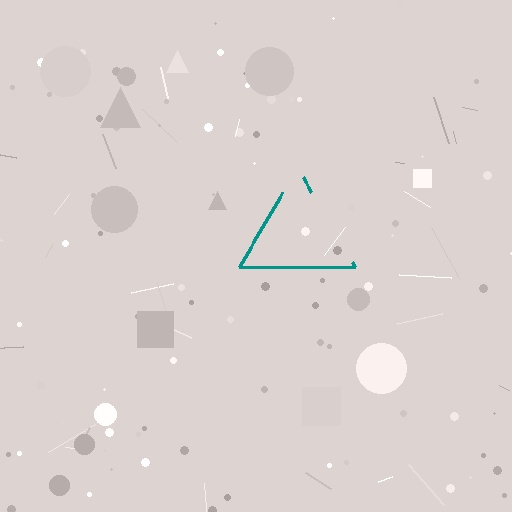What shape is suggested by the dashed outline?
The dashed outline suggests a triangle.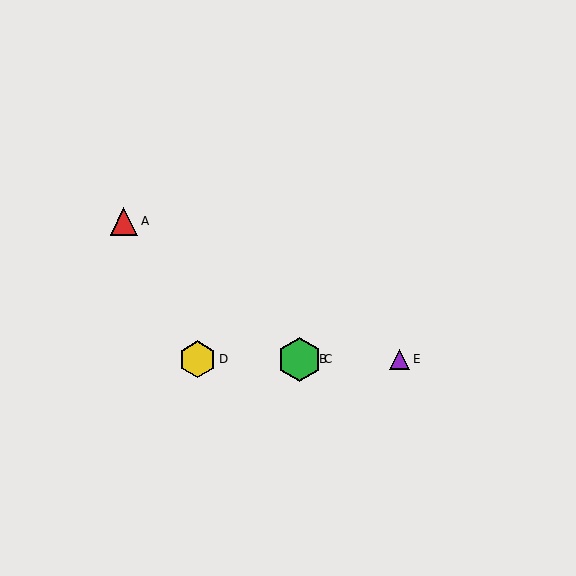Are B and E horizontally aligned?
Yes, both are at y≈359.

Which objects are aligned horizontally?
Objects B, C, D, E are aligned horizontally.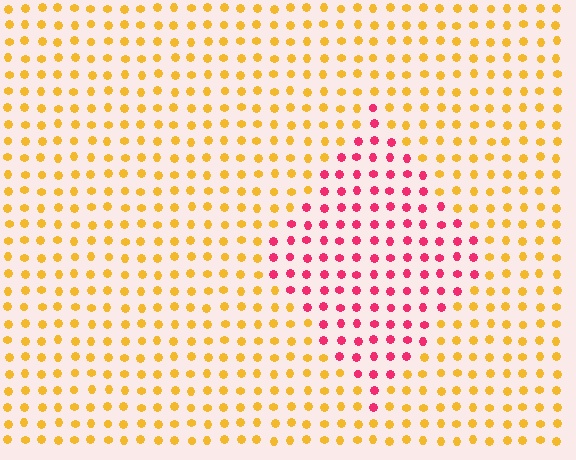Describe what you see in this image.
The image is filled with small yellow elements in a uniform arrangement. A diamond-shaped region is visible where the elements are tinted to a slightly different hue, forming a subtle color boundary.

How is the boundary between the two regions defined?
The boundary is defined purely by a slight shift in hue (about 63 degrees). Spacing, size, and orientation are identical on both sides.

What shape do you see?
I see a diamond.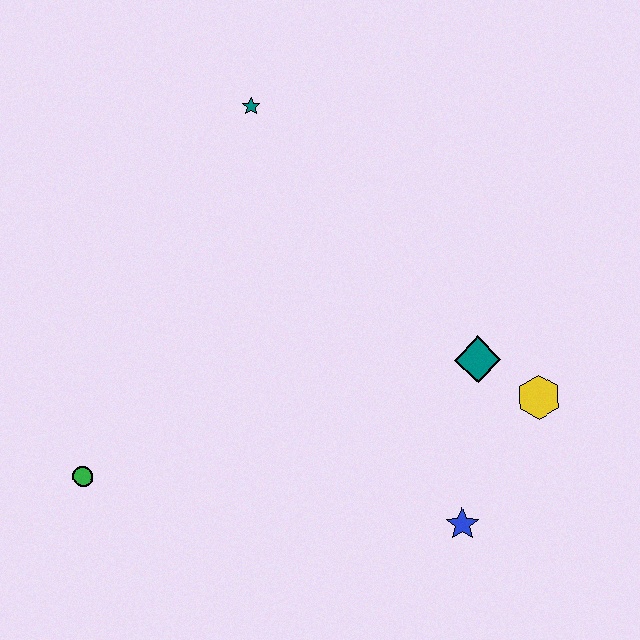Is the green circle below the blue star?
No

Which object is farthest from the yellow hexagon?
The green circle is farthest from the yellow hexagon.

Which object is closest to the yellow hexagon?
The teal diamond is closest to the yellow hexagon.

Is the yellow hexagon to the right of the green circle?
Yes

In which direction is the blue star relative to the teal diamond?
The blue star is below the teal diamond.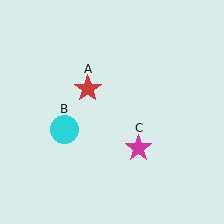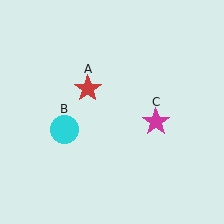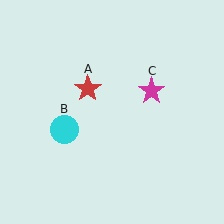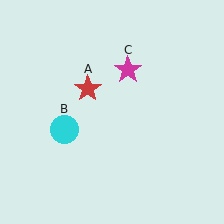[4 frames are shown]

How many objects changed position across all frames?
1 object changed position: magenta star (object C).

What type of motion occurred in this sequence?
The magenta star (object C) rotated counterclockwise around the center of the scene.